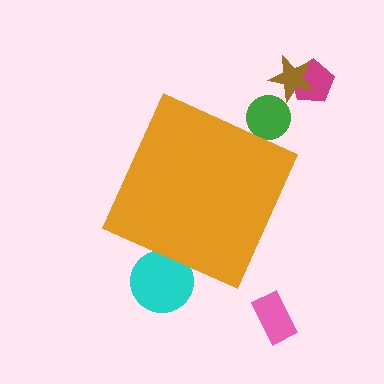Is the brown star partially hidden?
No, the brown star is fully visible.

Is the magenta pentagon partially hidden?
No, the magenta pentagon is fully visible.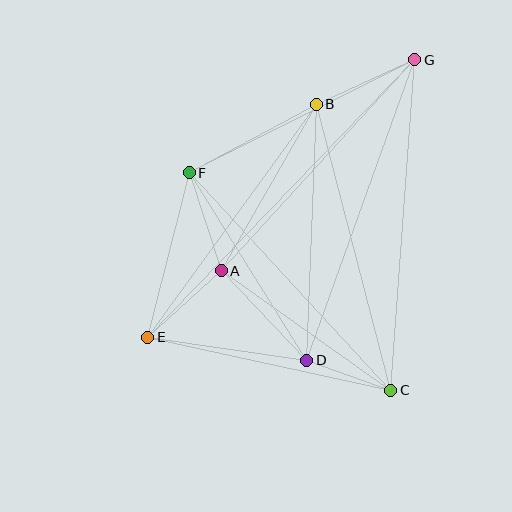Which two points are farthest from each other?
Points E and G are farthest from each other.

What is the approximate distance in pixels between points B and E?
The distance between B and E is approximately 287 pixels.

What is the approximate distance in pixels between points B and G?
The distance between B and G is approximately 108 pixels.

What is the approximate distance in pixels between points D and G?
The distance between D and G is approximately 320 pixels.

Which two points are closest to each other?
Points C and D are closest to each other.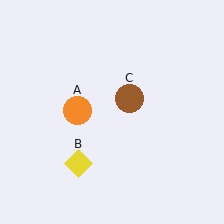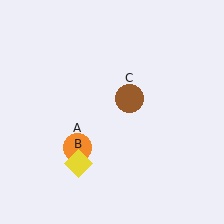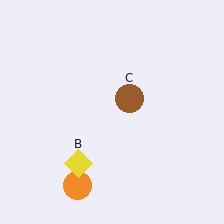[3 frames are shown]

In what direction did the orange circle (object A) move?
The orange circle (object A) moved down.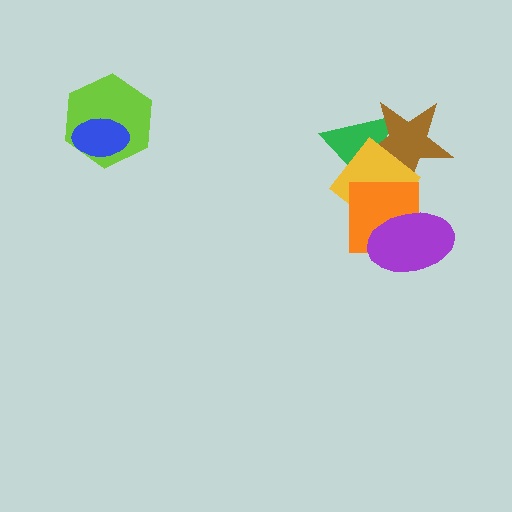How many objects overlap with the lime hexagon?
1 object overlaps with the lime hexagon.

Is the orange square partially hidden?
Yes, it is partially covered by another shape.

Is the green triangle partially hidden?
Yes, it is partially covered by another shape.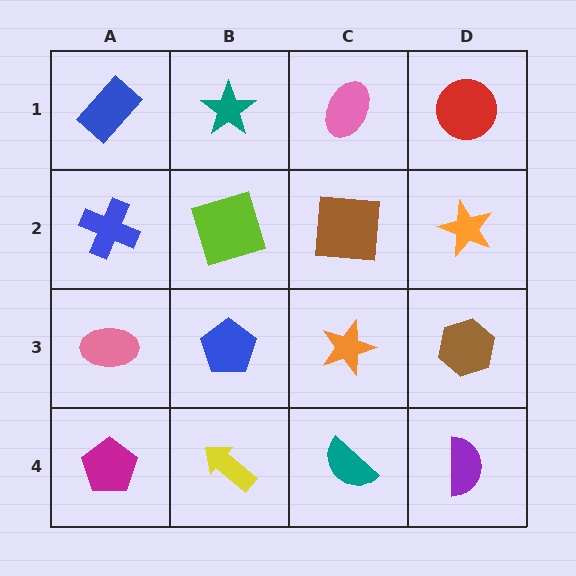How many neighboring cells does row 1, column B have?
3.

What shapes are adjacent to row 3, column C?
A brown square (row 2, column C), a teal semicircle (row 4, column C), a blue pentagon (row 3, column B), a brown hexagon (row 3, column D).